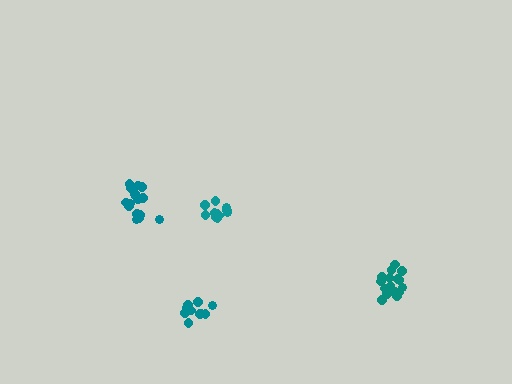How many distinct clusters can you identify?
There are 4 distinct clusters.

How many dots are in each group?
Group 1: 11 dots, Group 2: 10 dots, Group 3: 16 dots, Group 4: 16 dots (53 total).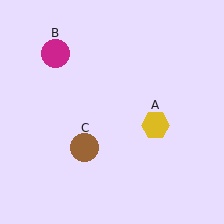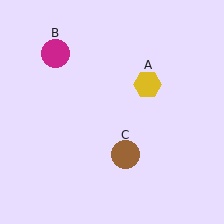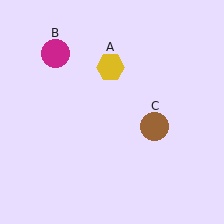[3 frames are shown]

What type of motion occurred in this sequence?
The yellow hexagon (object A), brown circle (object C) rotated counterclockwise around the center of the scene.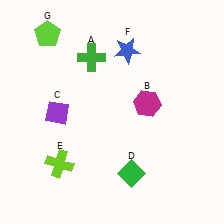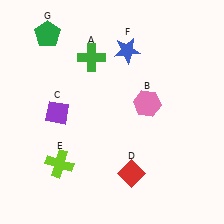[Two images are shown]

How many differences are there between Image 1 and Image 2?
There are 3 differences between the two images.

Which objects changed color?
B changed from magenta to pink. D changed from green to red. G changed from lime to green.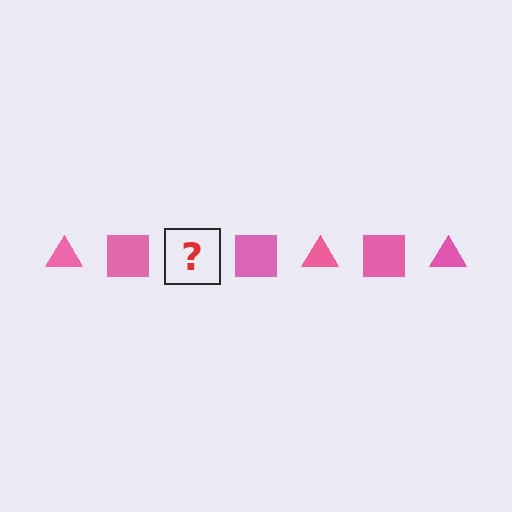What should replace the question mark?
The question mark should be replaced with a pink triangle.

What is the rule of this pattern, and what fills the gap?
The rule is that the pattern cycles through triangle, square shapes in pink. The gap should be filled with a pink triangle.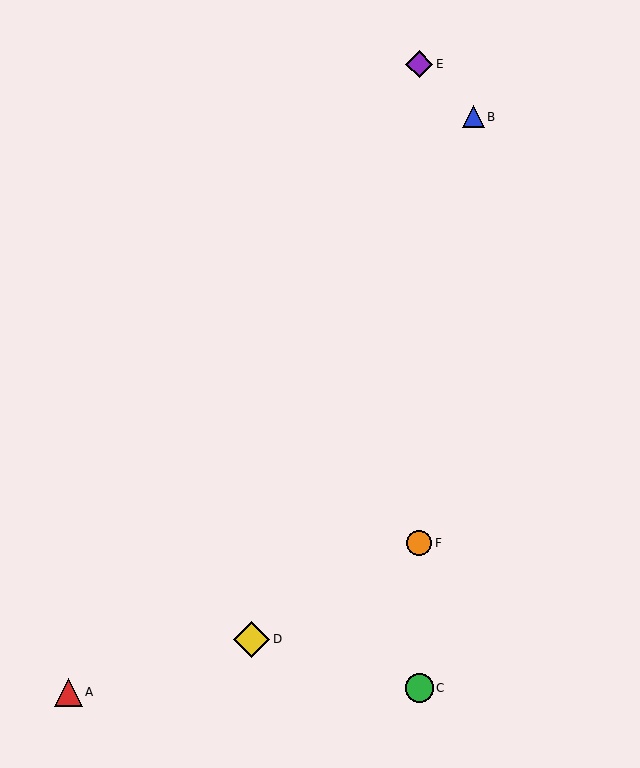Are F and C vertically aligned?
Yes, both are at x≈419.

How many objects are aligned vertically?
3 objects (C, E, F) are aligned vertically.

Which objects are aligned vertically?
Objects C, E, F are aligned vertically.